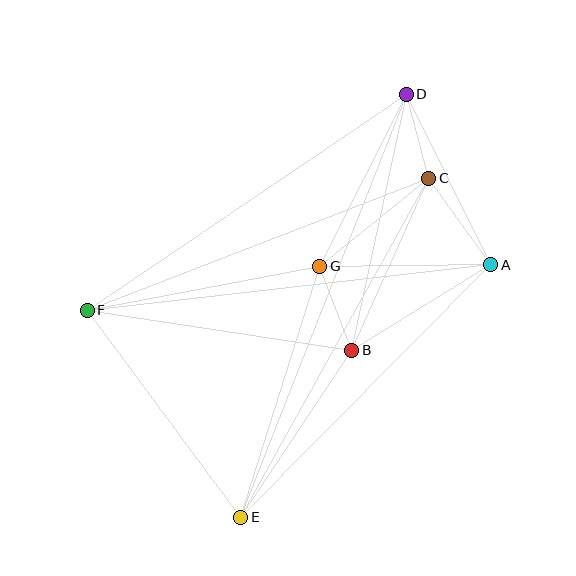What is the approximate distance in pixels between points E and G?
The distance between E and G is approximately 263 pixels.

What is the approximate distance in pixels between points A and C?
The distance between A and C is approximately 106 pixels.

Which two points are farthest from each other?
Points D and E are farthest from each other.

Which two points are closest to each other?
Points C and D are closest to each other.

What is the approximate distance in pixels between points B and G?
The distance between B and G is approximately 90 pixels.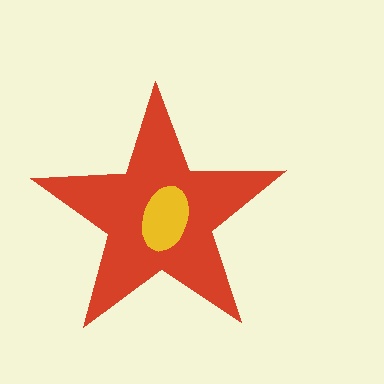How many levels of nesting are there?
2.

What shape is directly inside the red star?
The yellow ellipse.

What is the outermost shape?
The red star.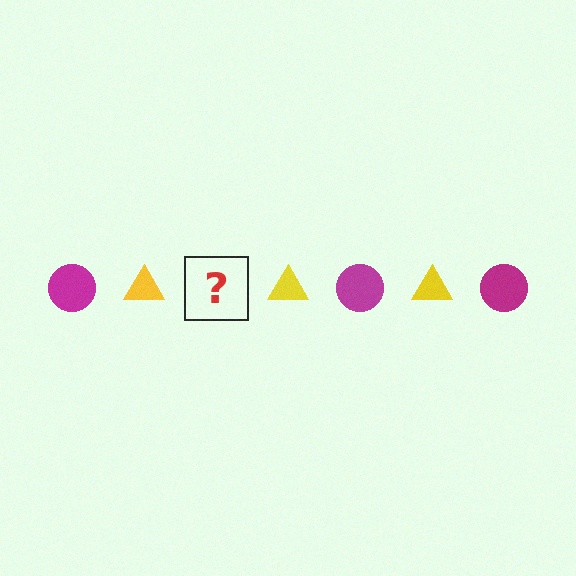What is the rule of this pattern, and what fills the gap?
The rule is that the pattern alternates between magenta circle and yellow triangle. The gap should be filled with a magenta circle.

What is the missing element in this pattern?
The missing element is a magenta circle.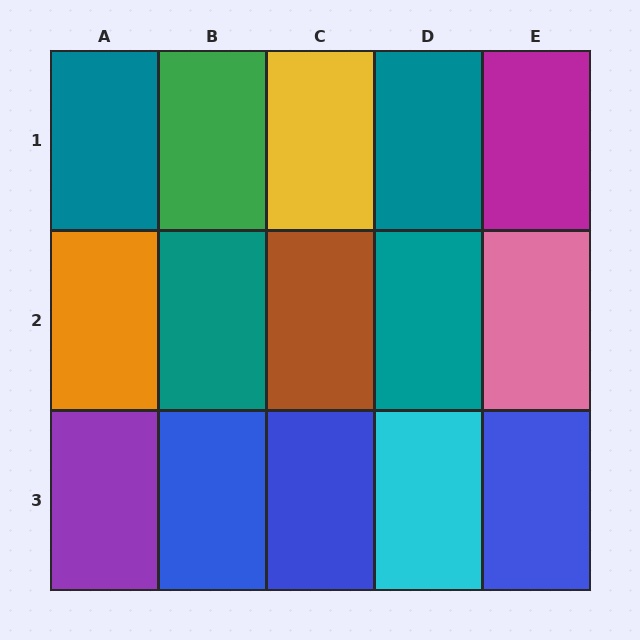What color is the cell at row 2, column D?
Teal.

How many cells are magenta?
1 cell is magenta.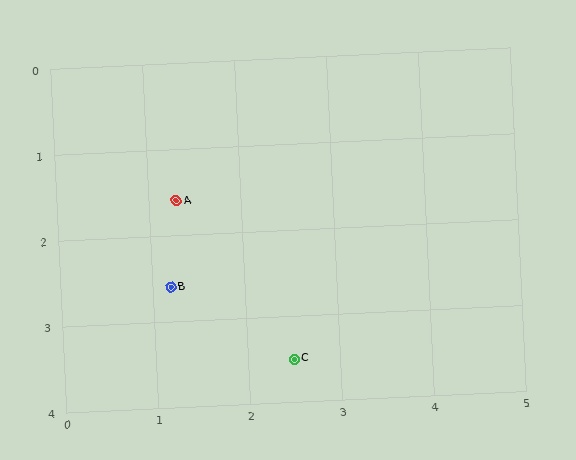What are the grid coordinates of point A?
Point A is at approximately (1.3, 1.6).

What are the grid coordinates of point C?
Point C is at approximately (2.5, 3.5).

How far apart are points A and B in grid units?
Points A and B are about 1.0 grid units apart.